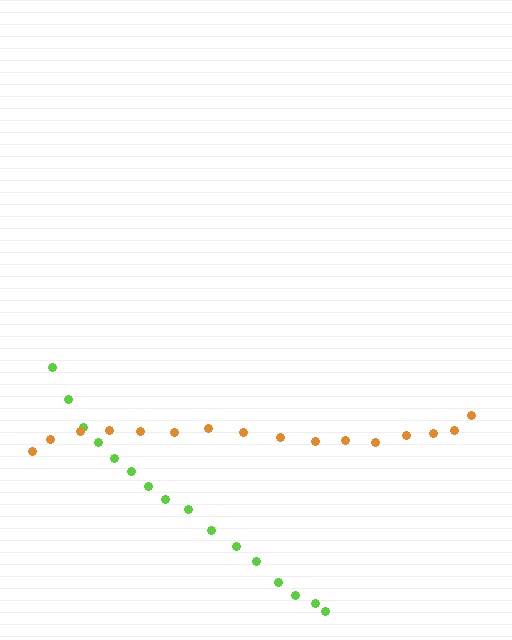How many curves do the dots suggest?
There are 2 distinct paths.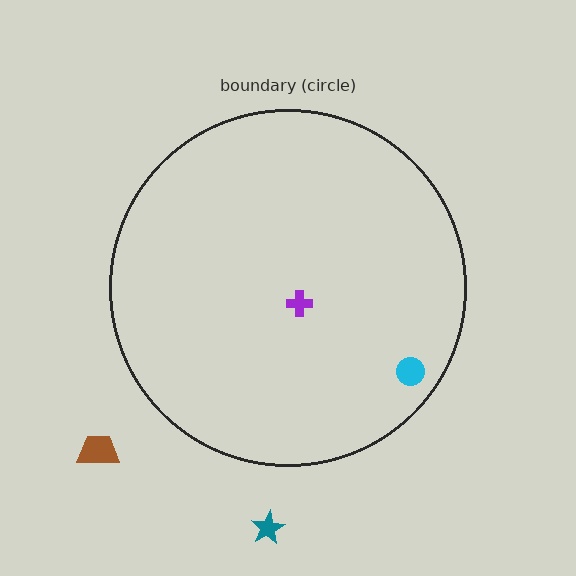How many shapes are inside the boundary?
2 inside, 2 outside.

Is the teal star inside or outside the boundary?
Outside.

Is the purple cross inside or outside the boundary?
Inside.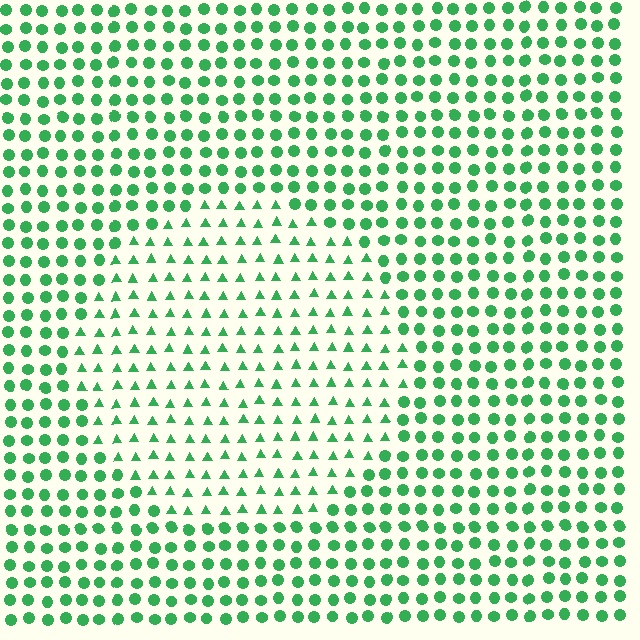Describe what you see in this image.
The image is filled with small green elements arranged in a uniform grid. A circle-shaped region contains triangles, while the surrounding area contains circles. The boundary is defined purely by the change in element shape.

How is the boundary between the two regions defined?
The boundary is defined by a change in element shape: triangles inside vs. circles outside. All elements share the same color and spacing.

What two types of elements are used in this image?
The image uses triangles inside the circle region and circles outside it.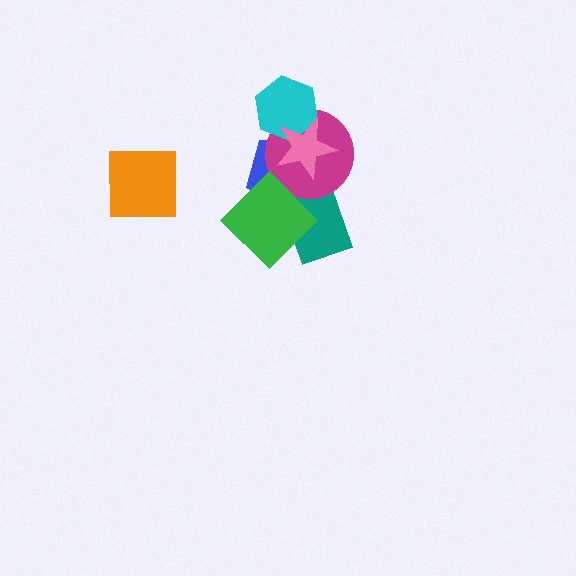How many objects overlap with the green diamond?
3 objects overlap with the green diamond.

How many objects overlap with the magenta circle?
5 objects overlap with the magenta circle.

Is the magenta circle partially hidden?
Yes, it is partially covered by another shape.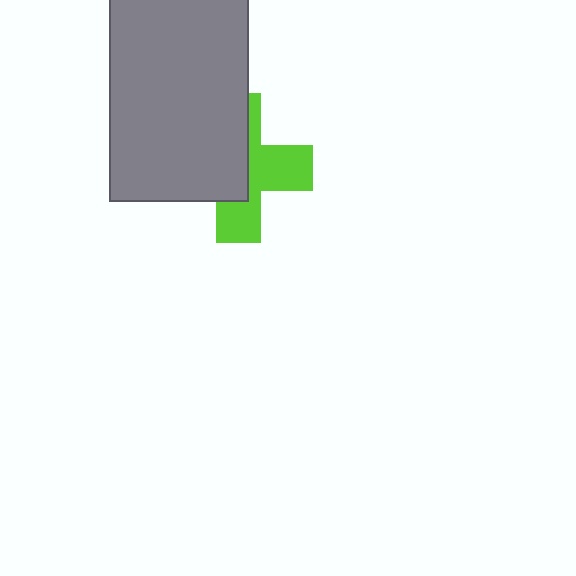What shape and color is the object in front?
The object in front is a gray rectangle.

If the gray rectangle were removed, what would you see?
You would see the complete lime cross.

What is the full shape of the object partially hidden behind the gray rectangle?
The partially hidden object is a lime cross.